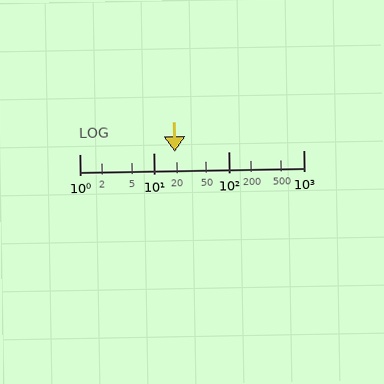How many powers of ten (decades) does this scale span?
The scale spans 3 decades, from 1 to 1000.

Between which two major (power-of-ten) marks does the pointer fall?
The pointer is between 10 and 100.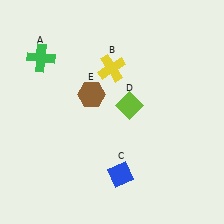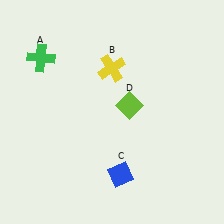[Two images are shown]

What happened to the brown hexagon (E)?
The brown hexagon (E) was removed in Image 2. It was in the top-left area of Image 1.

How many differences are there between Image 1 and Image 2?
There is 1 difference between the two images.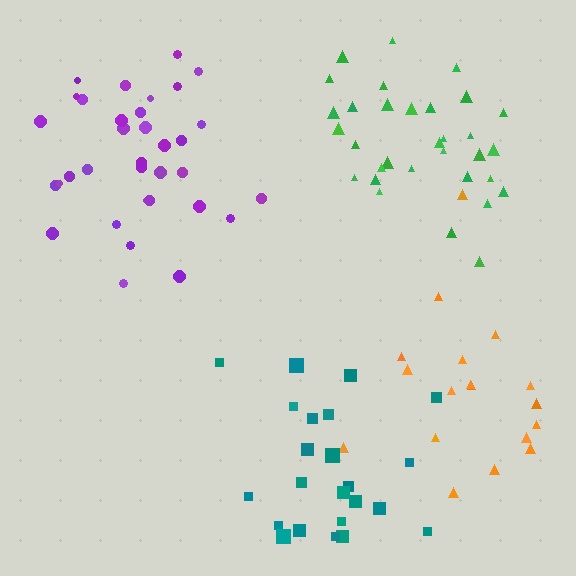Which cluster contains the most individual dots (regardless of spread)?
Purple (34).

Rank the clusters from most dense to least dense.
purple, green, orange, teal.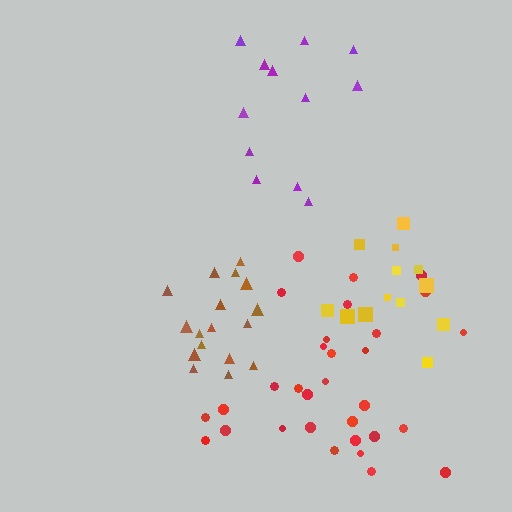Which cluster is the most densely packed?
Brown.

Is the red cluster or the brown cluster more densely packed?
Brown.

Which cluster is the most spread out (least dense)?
Purple.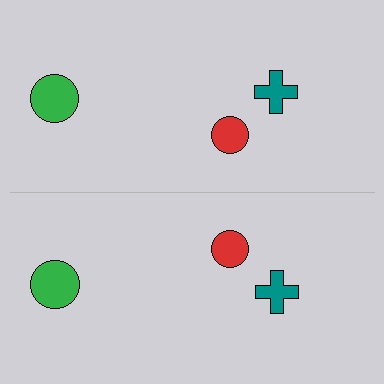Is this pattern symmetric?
Yes, this pattern has bilateral (reflection) symmetry.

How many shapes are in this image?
There are 6 shapes in this image.